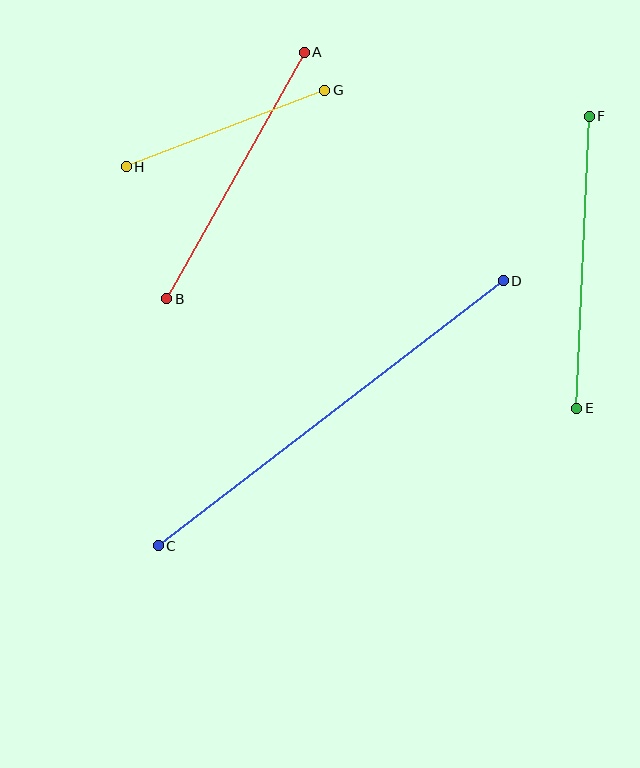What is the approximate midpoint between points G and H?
The midpoint is at approximately (225, 129) pixels.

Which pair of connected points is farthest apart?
Points C and D are farthest apart.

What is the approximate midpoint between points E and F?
The midpoint is at approximately (583, 262) pixels.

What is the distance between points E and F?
The distance is approximately 292 pixels.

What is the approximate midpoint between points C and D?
The midpoint is at approximately (331, 413) pixels.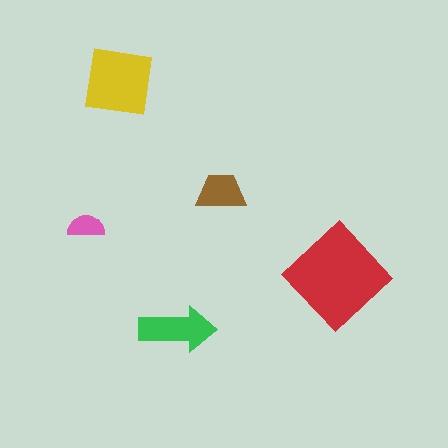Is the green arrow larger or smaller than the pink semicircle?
Larger.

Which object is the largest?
The red diamond.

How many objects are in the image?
There are 5 objects in the image.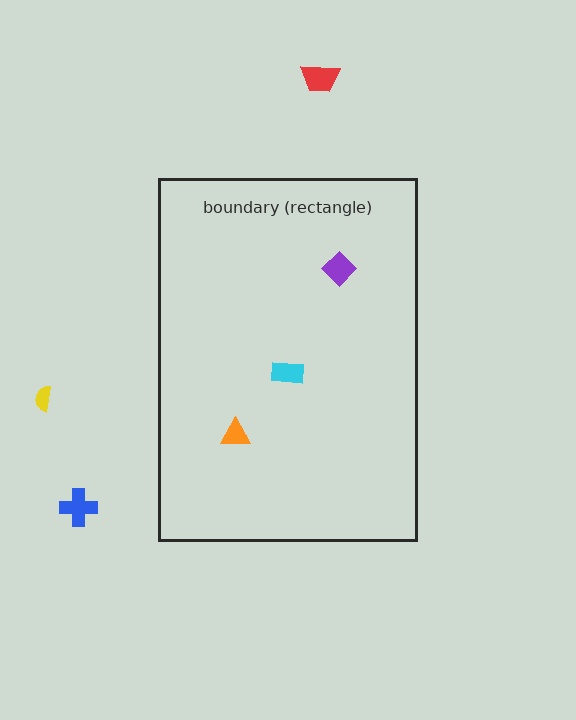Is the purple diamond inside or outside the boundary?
Inside.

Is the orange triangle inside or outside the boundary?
Inside.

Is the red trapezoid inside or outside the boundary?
Outside.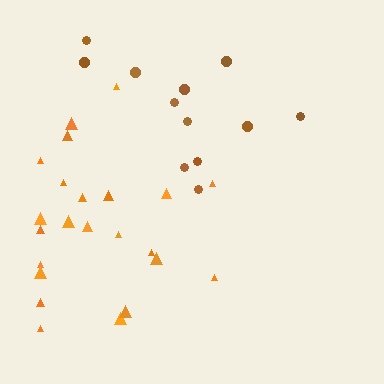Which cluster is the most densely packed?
Orange.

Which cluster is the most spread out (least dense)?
Brown.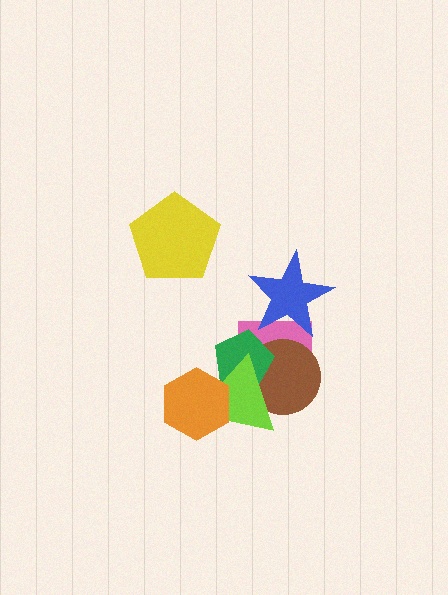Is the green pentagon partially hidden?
Yes, it is partially covered by another shape.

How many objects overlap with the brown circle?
3 objects overlap with the brown circle.